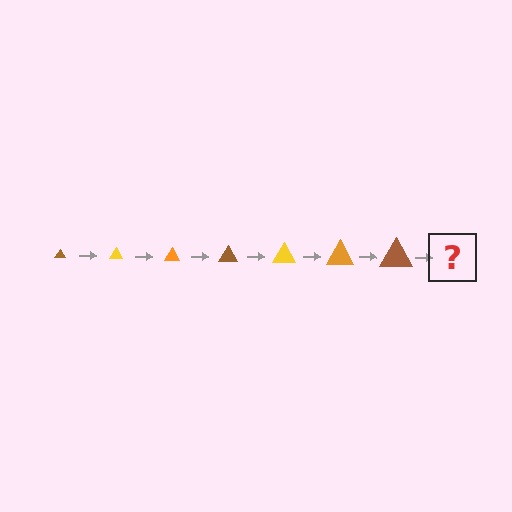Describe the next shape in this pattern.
It should be a yellow triangle, larger than the previous one.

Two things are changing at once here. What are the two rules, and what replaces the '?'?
The two rules are that the triangle grows larger each step and the color cycles through brown, yellow, and orange. The '?' should be a yellow triangle, larger than the previous one.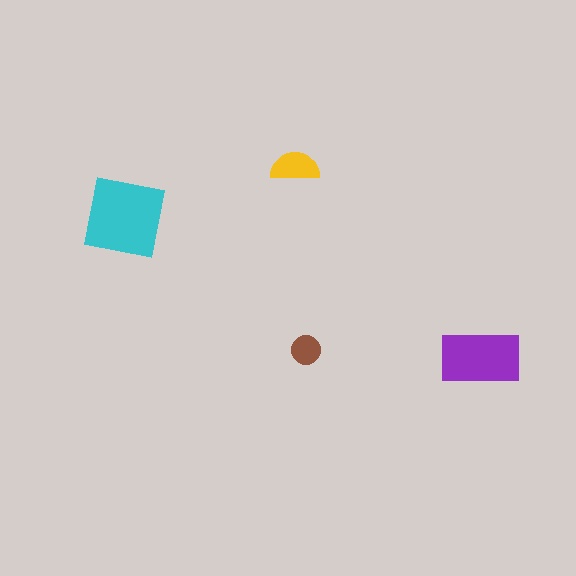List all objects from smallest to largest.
The brown circle, the yellow semicircle, the purple rectangle, the cyan square.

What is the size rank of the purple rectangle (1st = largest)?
2nd.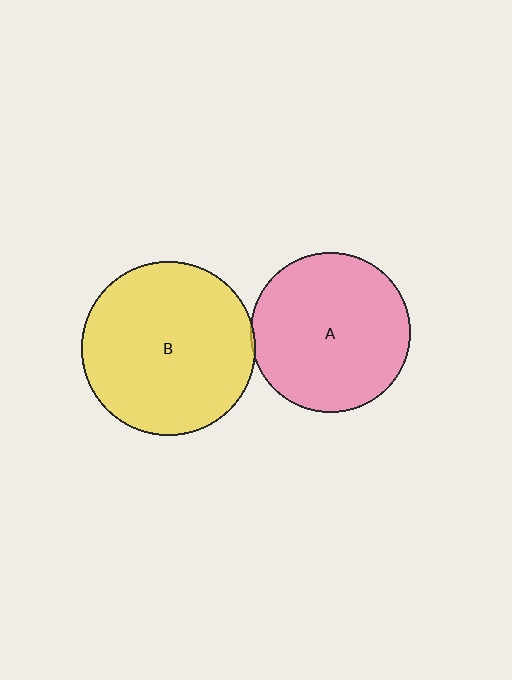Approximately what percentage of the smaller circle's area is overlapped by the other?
Approximately 5%.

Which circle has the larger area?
Circle B (yellow).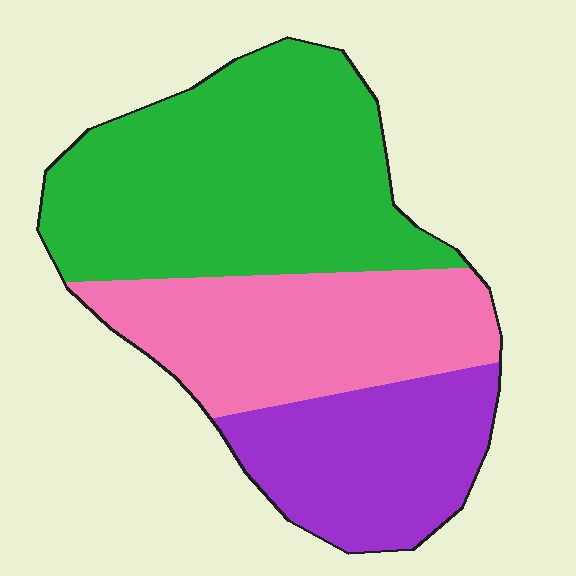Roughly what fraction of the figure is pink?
Pink covers 30% of the figure.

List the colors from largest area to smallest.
From largest to smallest: green, pink, purple.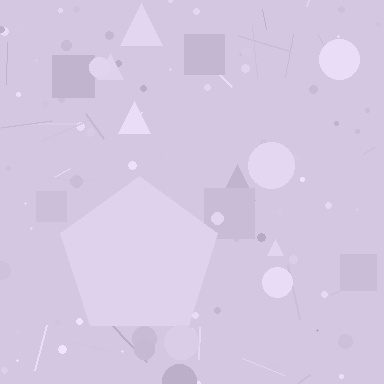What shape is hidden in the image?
A pentagon is hidden in the image.